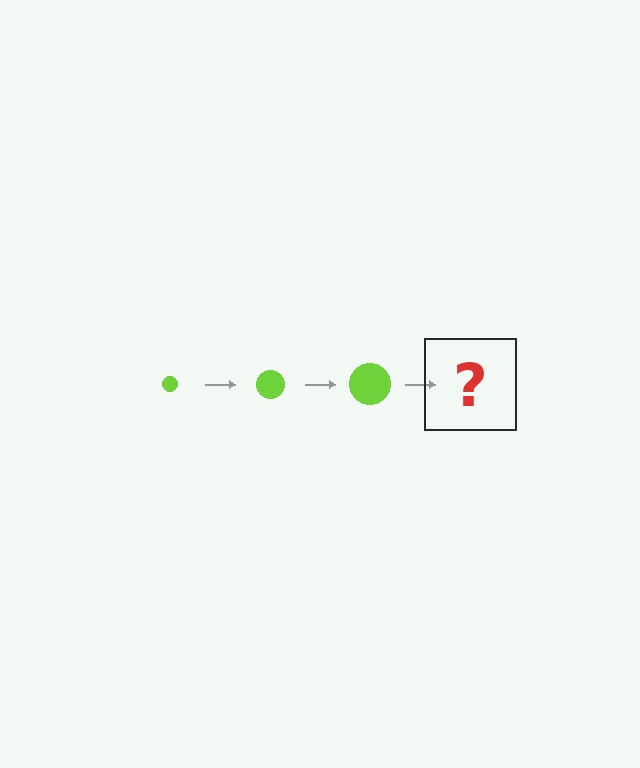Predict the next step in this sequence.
The next step is a lime circle, larger than the previous one.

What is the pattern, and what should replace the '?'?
The pattern is that the circle gets progressively larger each step. The '?' should be a lime circle, larger than the previous one.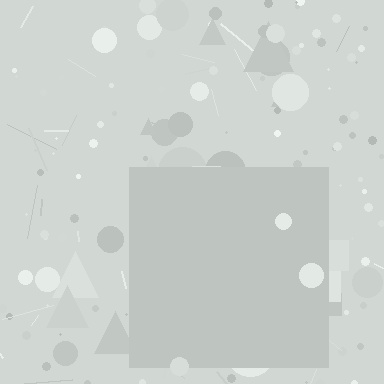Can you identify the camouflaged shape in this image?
The camouflaged shape is a square.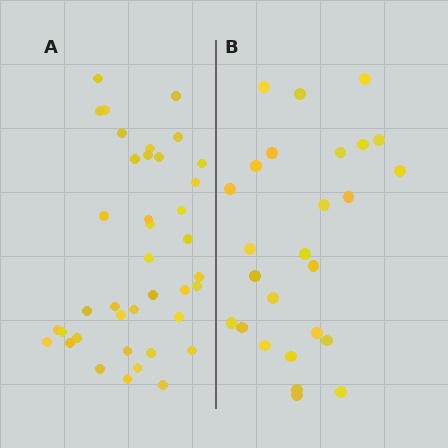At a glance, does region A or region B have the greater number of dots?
Region A (the left region) has more dots.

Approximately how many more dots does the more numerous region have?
Region A has approximately 15 more dots than region B.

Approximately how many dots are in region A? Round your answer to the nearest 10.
About 40 dots. (The exact count is 39, which rounds to 40.)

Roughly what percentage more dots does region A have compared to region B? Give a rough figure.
About 50% more.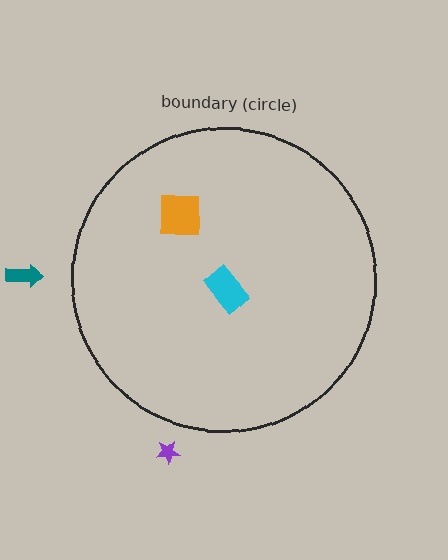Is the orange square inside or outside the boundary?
Inside.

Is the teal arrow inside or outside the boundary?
Outside.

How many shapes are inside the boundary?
2 inside, 2 outside.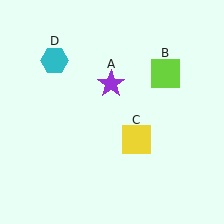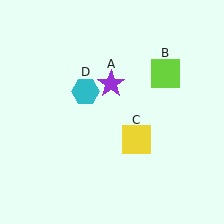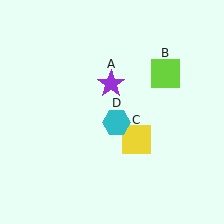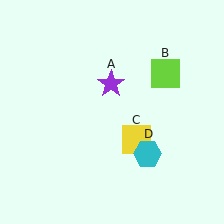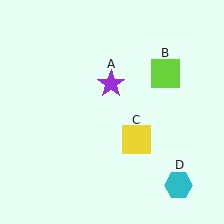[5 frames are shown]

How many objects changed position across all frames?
1 object changed position: cyan hexagon (object D).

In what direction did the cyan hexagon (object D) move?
The cyan hexagon (object D) moved down and to the right.